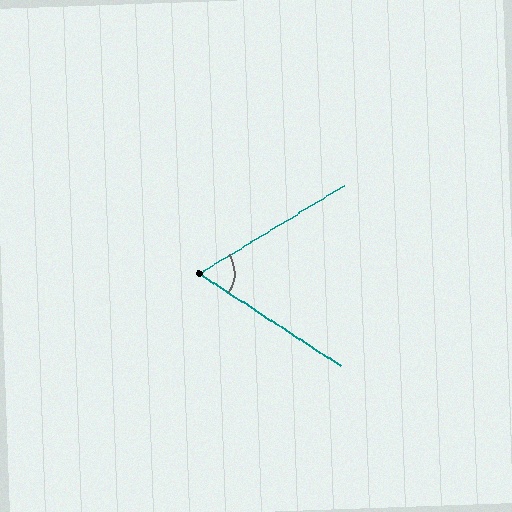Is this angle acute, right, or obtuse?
It is acute.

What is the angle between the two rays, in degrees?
Approximately 64 degrees.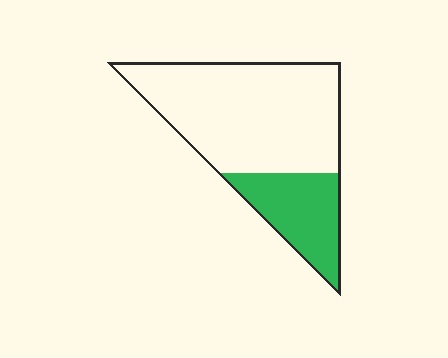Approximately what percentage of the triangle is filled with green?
Approximately 30%.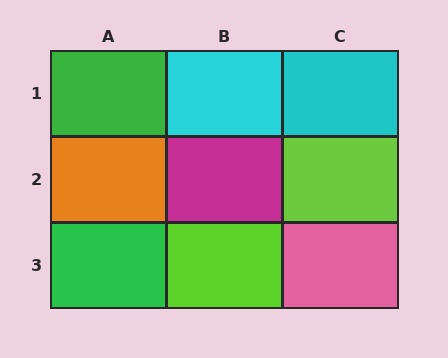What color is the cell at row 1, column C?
Cyan.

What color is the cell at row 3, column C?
Pink.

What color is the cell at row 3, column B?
Lime.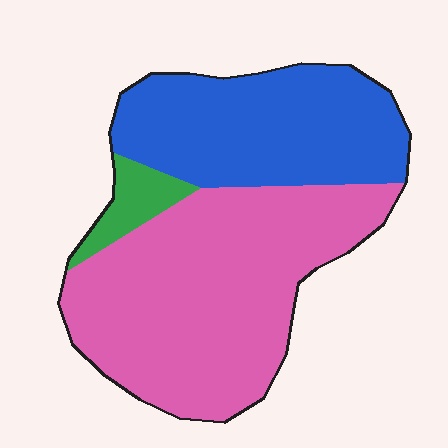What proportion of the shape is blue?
Blue covers 37% of the shape.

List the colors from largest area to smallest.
From largest to smallest: pink, blue, green.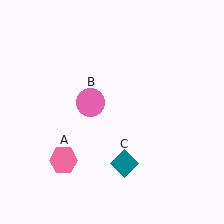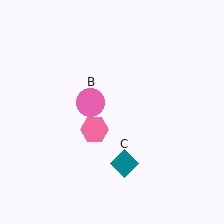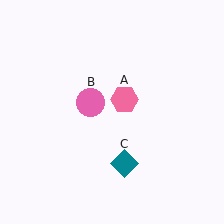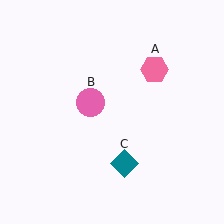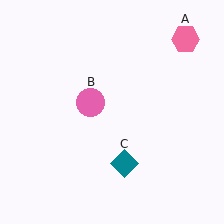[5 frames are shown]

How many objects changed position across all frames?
1 object changed position: pink hexagon (object A).